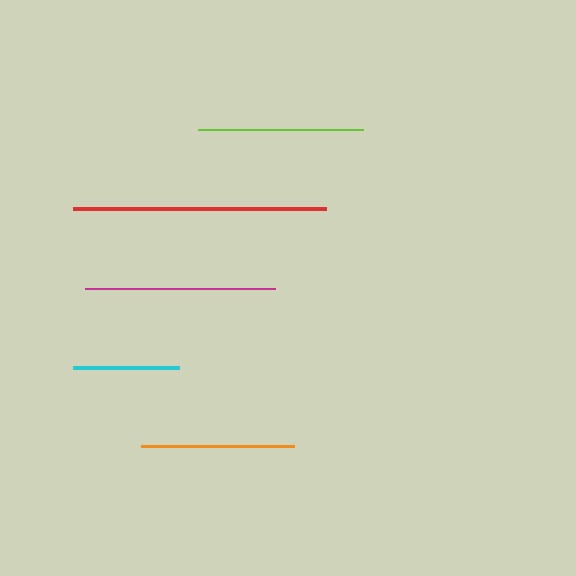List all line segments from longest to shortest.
From longest to shortest: red, magenta, lime, orange, cyan.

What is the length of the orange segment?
The orange segment is approximately 153 pixels long.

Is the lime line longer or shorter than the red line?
The red line is longer than the lime line.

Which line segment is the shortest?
The cyan line is the shortest at approximately 106 pixels.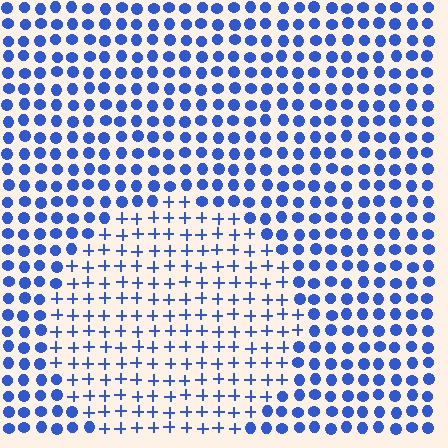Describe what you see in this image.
The image is filled with small blue elements arranged in a uniform grid. A circle-shaped region contains plus signs, while the surrounding area contains circles. The boundary is defined purely by the change in element shape.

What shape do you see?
I see a circle.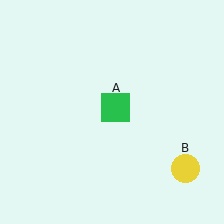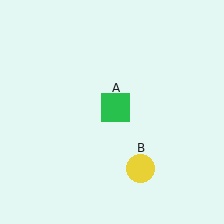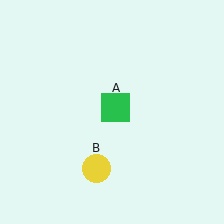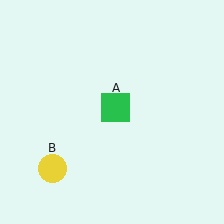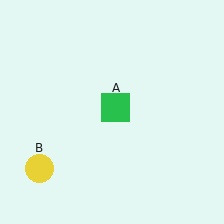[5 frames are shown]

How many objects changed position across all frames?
1 object changed position: yellow circle (object B).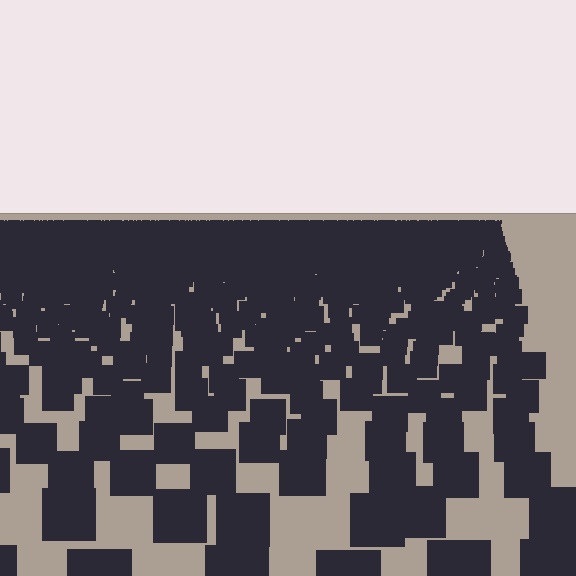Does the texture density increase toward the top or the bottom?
Density increases toward the top.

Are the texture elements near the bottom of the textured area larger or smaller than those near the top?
Larger. Near the bottom, elements are closer to the viewer and appear at a bigger on-screen size.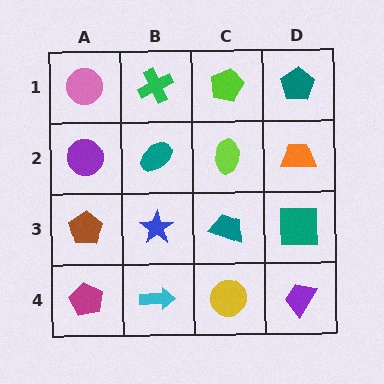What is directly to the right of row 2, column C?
An orange trapezoid.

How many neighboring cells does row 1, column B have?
3.